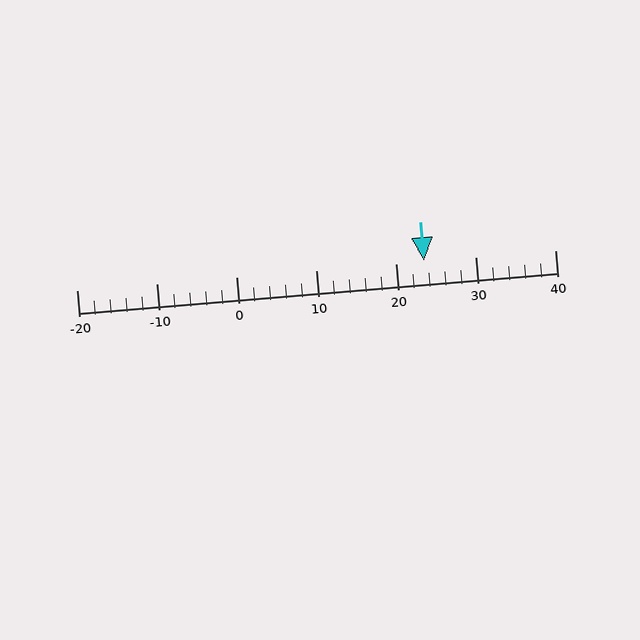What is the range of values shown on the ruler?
The ruler shows values from -20 to 40.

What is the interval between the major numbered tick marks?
The major tick marks are spaced 10 units apart.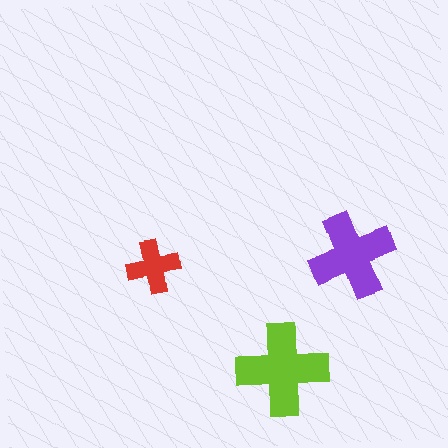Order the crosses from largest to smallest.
the lime one, the purple one, the red one.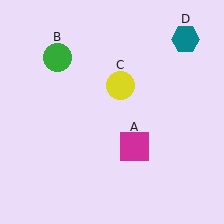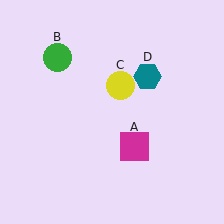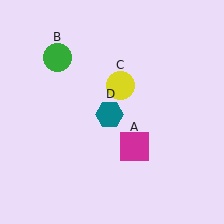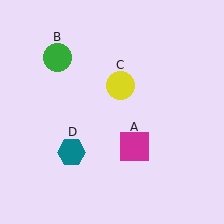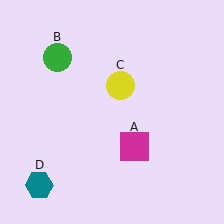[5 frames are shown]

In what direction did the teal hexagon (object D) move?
The teal hexagon (object D) moved down and to the left.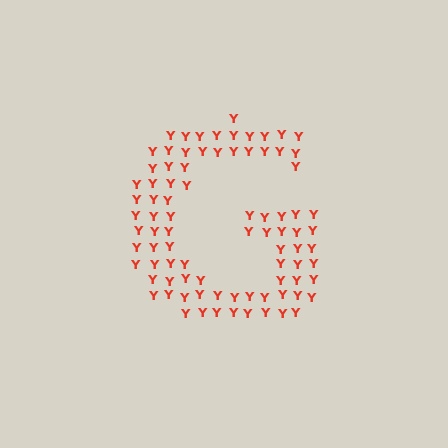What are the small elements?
The small elements are letter Y's.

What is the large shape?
The large shape is the letter G.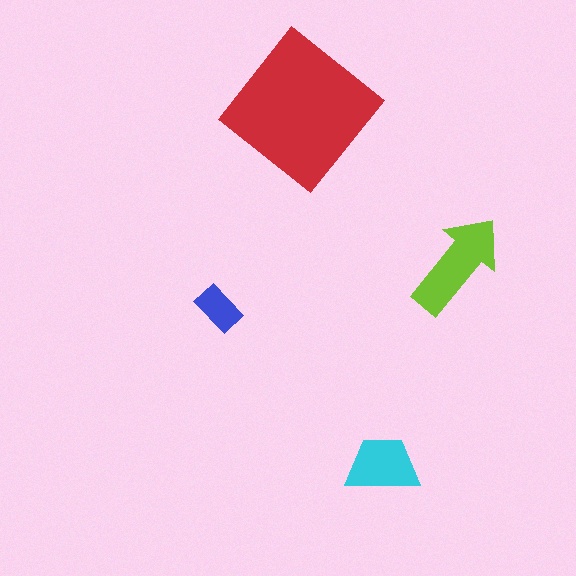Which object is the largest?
The red diamond.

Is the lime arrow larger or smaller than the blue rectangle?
Larger.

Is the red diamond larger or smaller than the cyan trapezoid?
Larger.